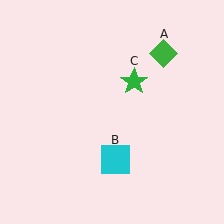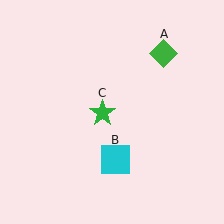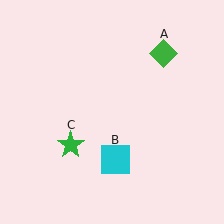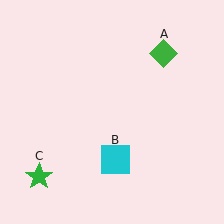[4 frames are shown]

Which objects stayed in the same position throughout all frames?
Green diamond (object A) and cyan square (object B) remained stationary.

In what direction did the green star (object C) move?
The green star (object C) moved down and to the left.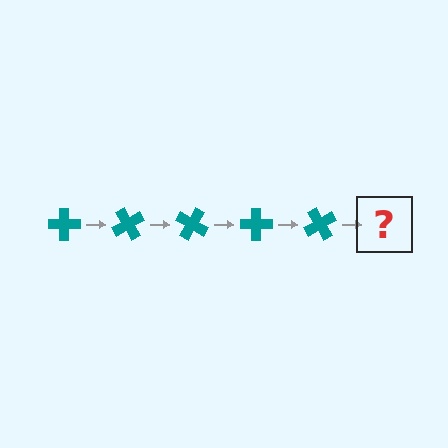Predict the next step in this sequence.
The next step is a teal cross rotated 300 degrees.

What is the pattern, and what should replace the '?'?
The pattern is that the cross rotates 60 degrees each step. The '?' should be a teal cross rotated 300 degrees.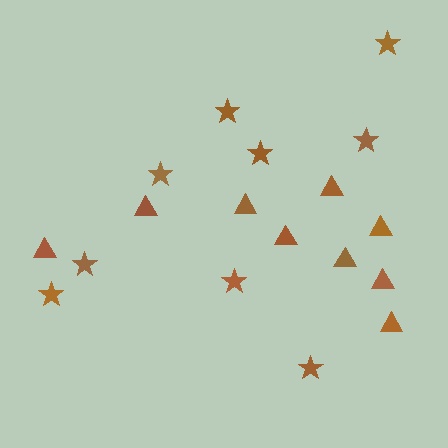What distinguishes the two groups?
There are 2 groups: one group of triangles (9) and one group of stars (9).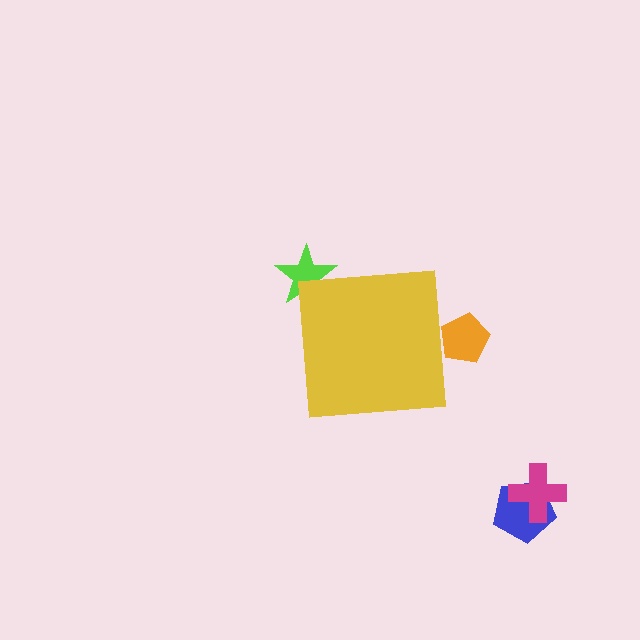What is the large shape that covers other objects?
A yellow square.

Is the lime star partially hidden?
Yes, the lime star is partially hidden behind the yellow square.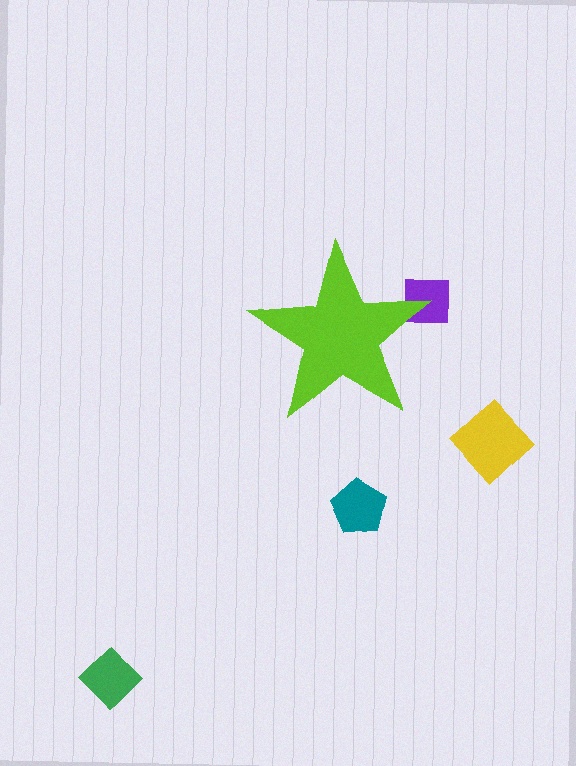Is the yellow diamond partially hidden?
No, the yellow diamond is fully visible.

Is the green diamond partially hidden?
No, the green diamond is fully visible.